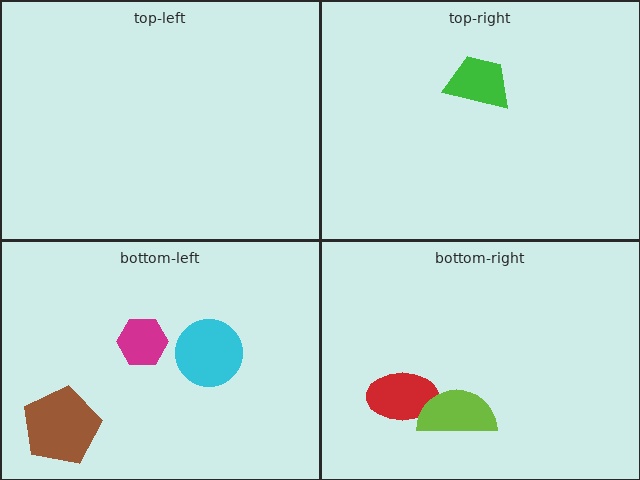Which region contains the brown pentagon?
The bottom-left region.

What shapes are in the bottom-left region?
The magenta hexagon, the brown pentagon, the cyan circle.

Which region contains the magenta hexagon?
The bottom-left region.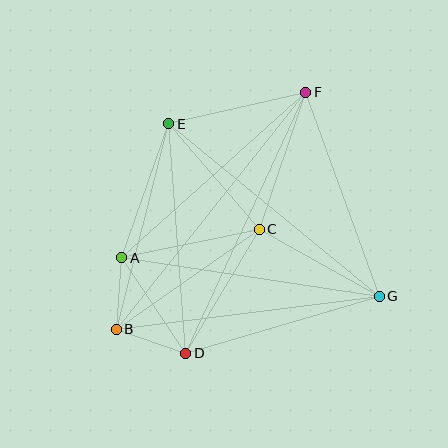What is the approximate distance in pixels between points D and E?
The distance between D and E is approximately 230 pixels.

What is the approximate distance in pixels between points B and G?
The distance between B and G is approximately 265 pixels.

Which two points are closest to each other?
Points A and B are closest to each other.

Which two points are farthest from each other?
Points B and F are farthest from each other.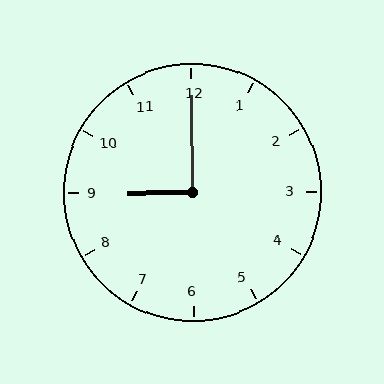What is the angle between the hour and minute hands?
Approximately 90 degrees.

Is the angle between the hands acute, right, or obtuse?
It is right.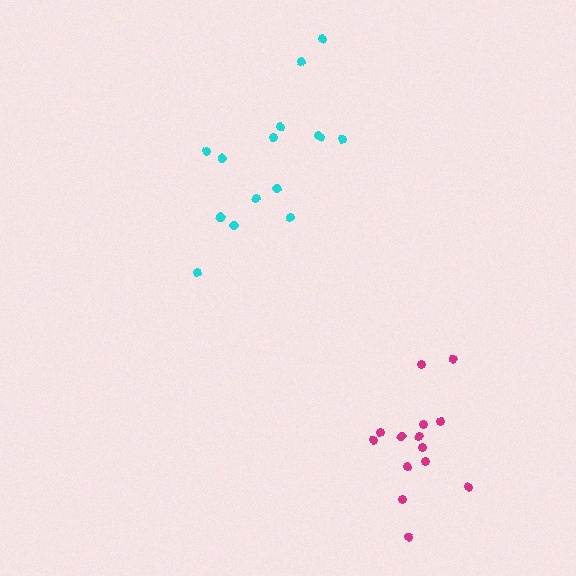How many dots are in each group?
Group 1: 15 dots, Group 2: 14 dots (29 total).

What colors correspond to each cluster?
The clusters are colored: cyan, magenta.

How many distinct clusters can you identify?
There are 2 distinct clusters.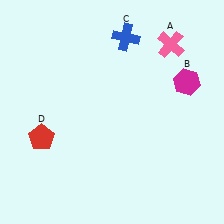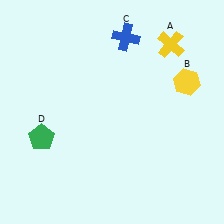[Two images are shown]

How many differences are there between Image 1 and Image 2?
There are 3 differences between the two images.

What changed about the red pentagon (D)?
In Image 1, D is red. In Image 2, it changed to green.